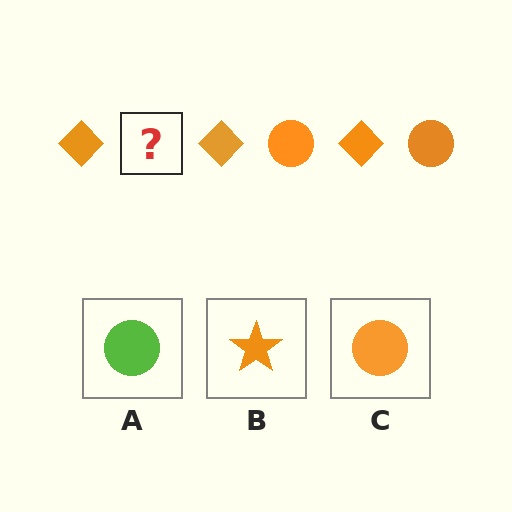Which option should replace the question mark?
Option C.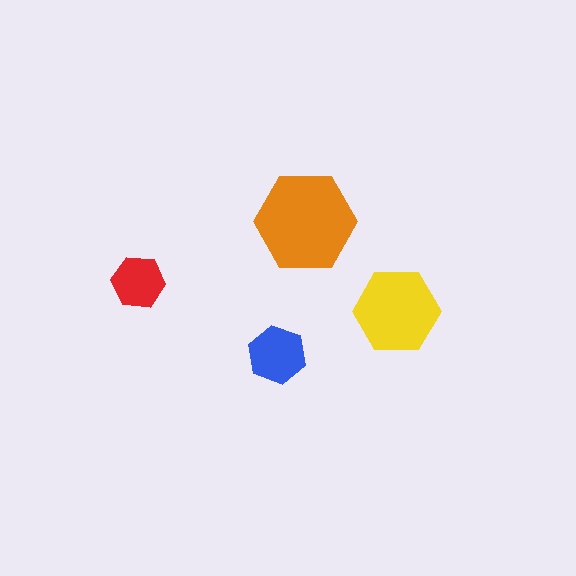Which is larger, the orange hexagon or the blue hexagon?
The orange one.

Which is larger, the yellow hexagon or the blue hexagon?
The yellow one.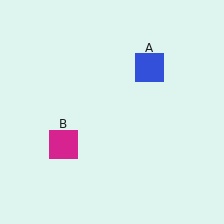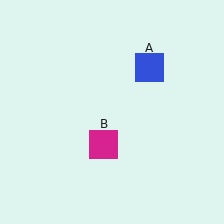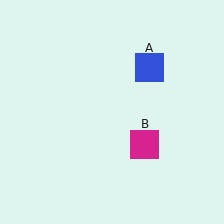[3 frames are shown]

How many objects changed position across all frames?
1 object changed position: magenta square (object B).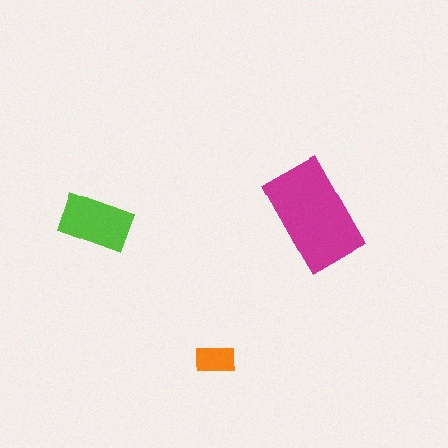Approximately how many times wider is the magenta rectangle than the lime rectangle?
About 1.5 times wider.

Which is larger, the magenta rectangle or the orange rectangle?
The magenta one.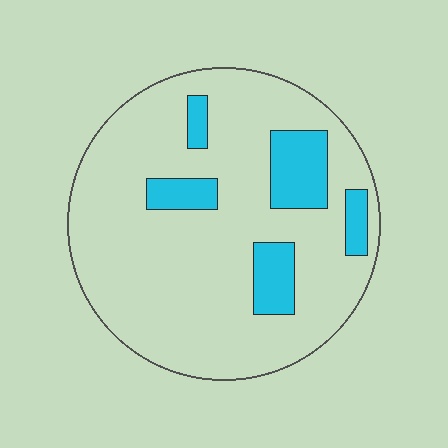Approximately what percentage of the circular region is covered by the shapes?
Approximately 15%.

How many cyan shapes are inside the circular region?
5.